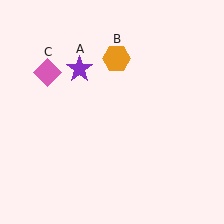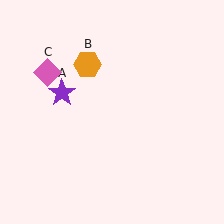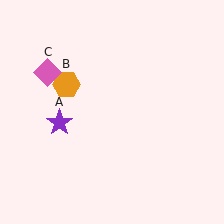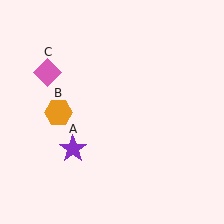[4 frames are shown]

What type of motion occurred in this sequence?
The purple star (object A), orange hexagon (object B) rotated counterclockwise around the center of the scene.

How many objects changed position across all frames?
2 objects changed position: purple star (object A), orange hexagon (object B).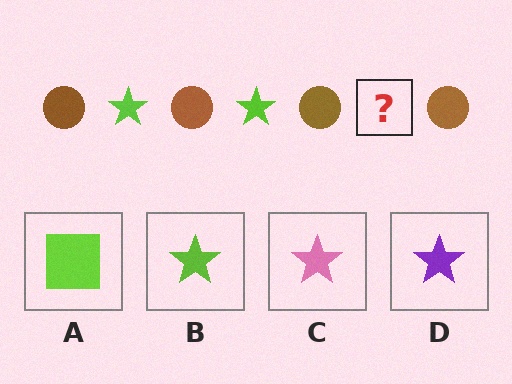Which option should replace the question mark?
Option B.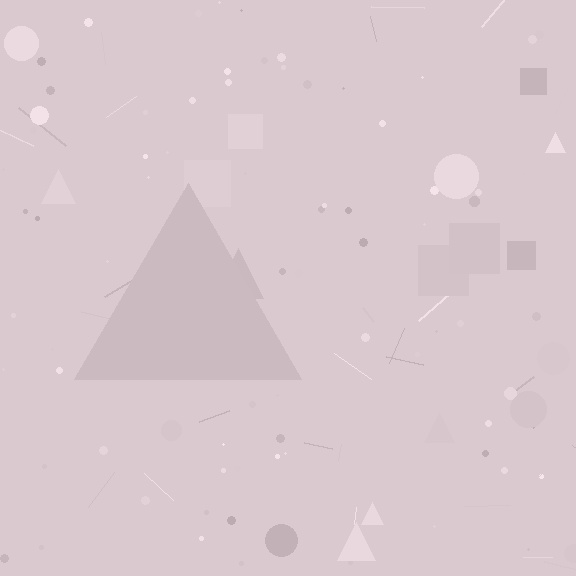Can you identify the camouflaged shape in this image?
The camouflaged shape is a triangle.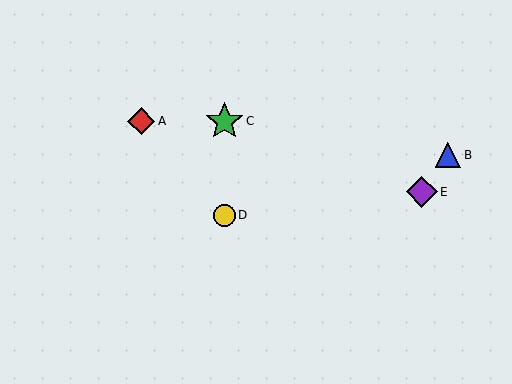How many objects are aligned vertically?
2 objects (C, D) are aligned vertically.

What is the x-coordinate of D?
Object D is at x≈224.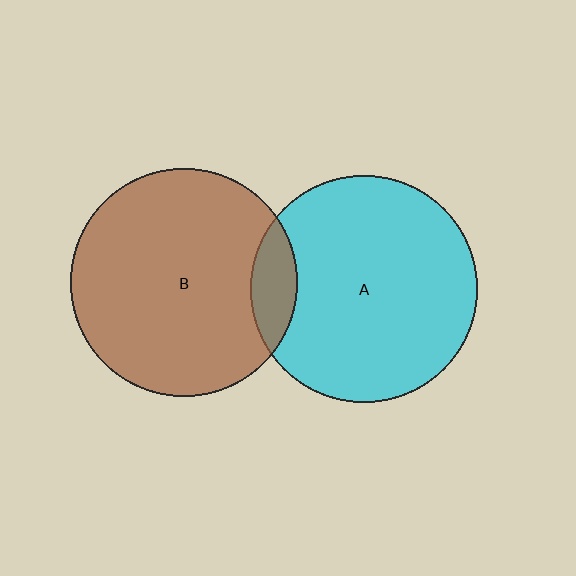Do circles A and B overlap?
Yes.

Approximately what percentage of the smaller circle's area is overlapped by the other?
Approximately 10%.